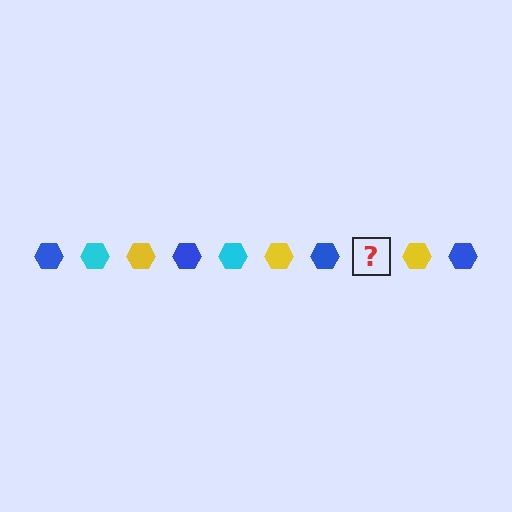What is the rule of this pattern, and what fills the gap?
The rule is that the pattern cycles through blue, cyan, yellow hexagons. The gap should be filled with a cyan hexagon.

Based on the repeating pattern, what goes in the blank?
The blank should be a cyan hexagon.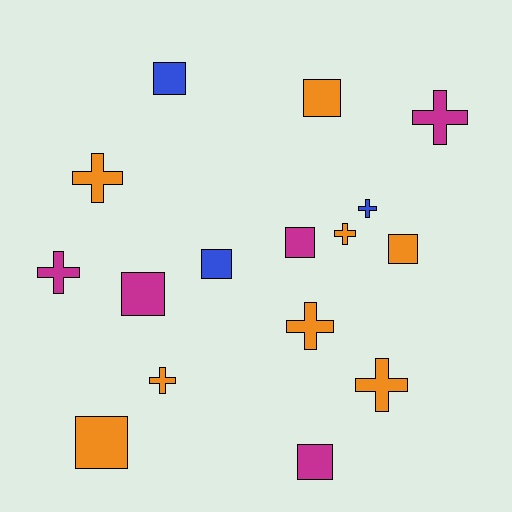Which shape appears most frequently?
Cross, with 8 objects.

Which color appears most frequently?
Orange, with 8 objects.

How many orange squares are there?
There are 3 orange squares.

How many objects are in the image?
There are 16 objects.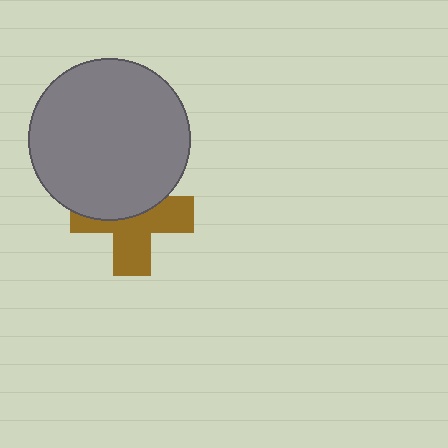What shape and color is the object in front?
The object in front is a gray circle.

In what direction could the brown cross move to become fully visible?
The brown cross could move down. That would shift it out from behind the gray circle entirely.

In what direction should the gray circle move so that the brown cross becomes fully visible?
The gray circle should move up. That is the shortest direction to clear the overlap and leave the brown cross fully visible.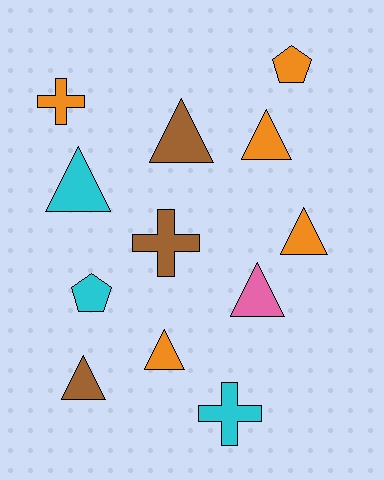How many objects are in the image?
There are 12 objects.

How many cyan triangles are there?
There is 1 cyan triangle.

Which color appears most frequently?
Orange, with 5 objects.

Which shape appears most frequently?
Triangle, with 7 objects.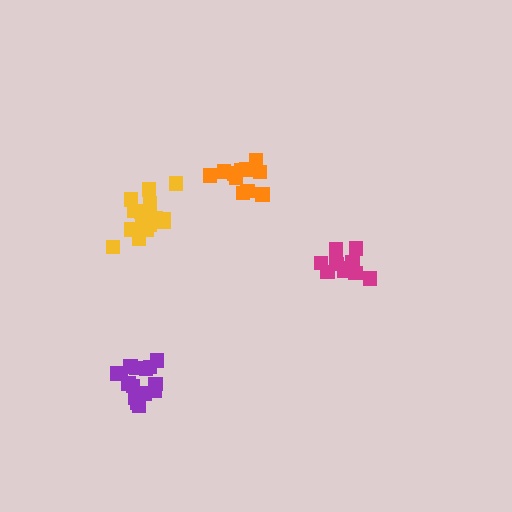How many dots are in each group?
Group 1: 16 dots, Group 2: 17 dots, Group 3: 11 dots, Group 4: 12 dots (56 total).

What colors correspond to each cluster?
The clusters are colored: purple, yellow, orange, magenta.